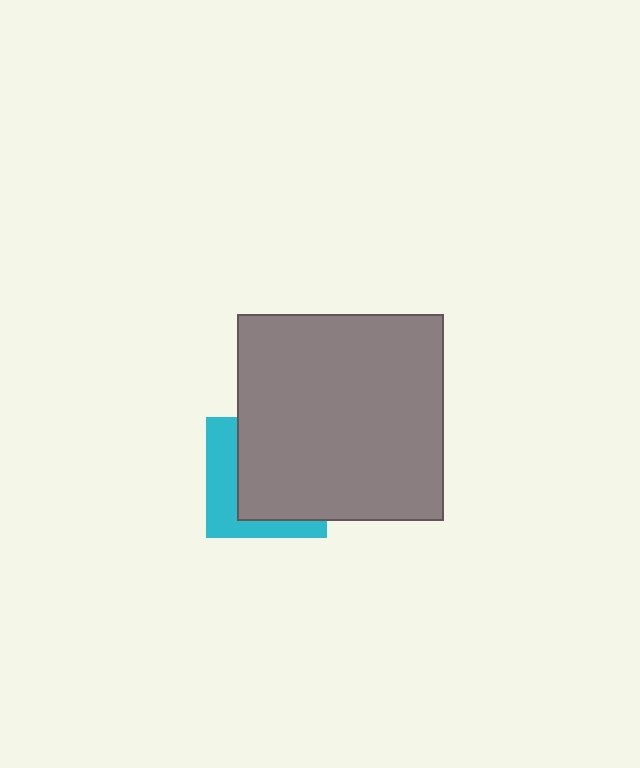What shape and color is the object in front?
The object in front is a gray square.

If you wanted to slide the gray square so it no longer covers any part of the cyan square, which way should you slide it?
Slide it toward the upper-right — that is the most direct way to separate the two shapes.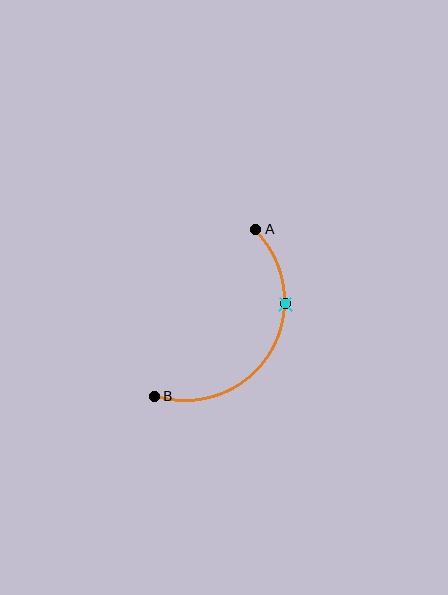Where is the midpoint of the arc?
The arc midpoint is the point on the curve farthest from the straight line joining A and B. It sits to the right of that line.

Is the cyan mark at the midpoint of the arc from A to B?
No. The cyan mark lies on the arc but is closer to endpoint A. The arc midpoint would be at the point on the curve equidistant along the arc from both A and B.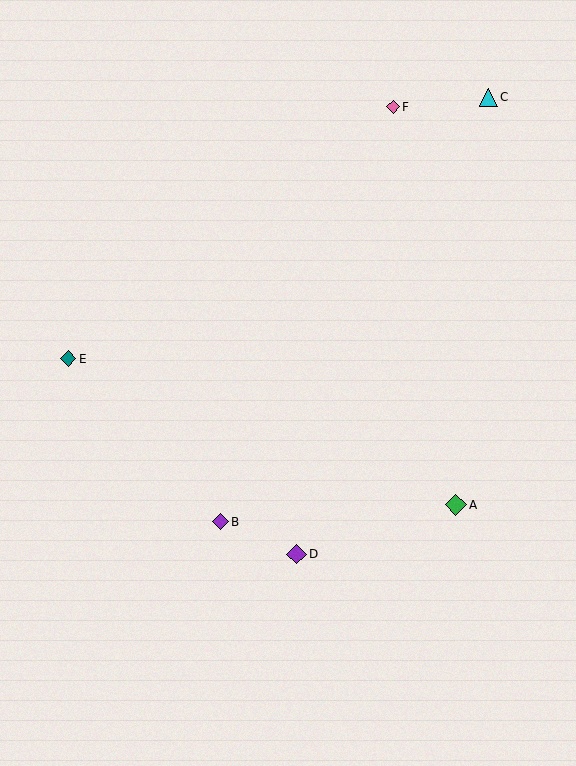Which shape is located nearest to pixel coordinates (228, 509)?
The purple diamond (labeled B) at (220, 522) is nearest to that location.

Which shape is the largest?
The green diamond (labeled A) is the largest.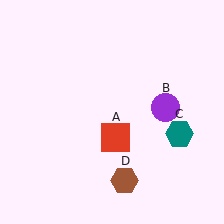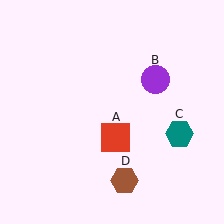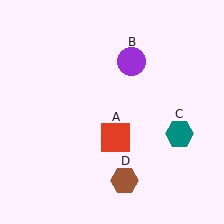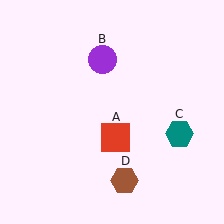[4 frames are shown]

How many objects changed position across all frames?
1 object changed position: purple circle (object B).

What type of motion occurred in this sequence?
The purple circle (object B) rotated counterclockwise around the center of the scene.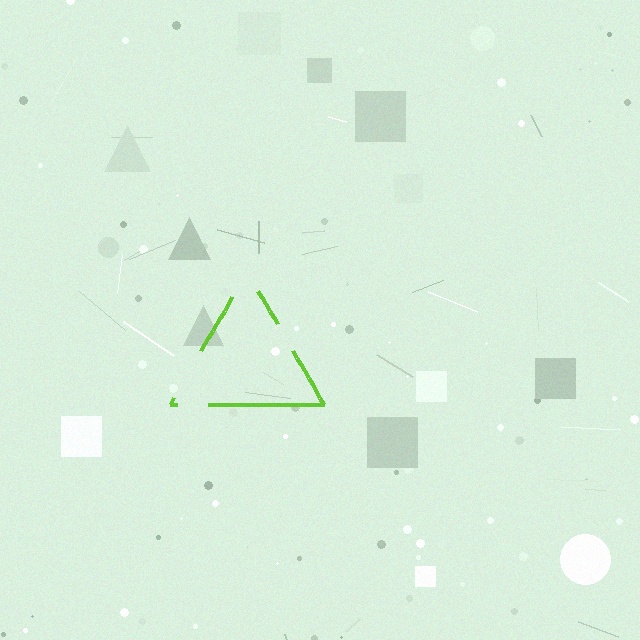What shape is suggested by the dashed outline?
The dashed outline suggests a triangle.